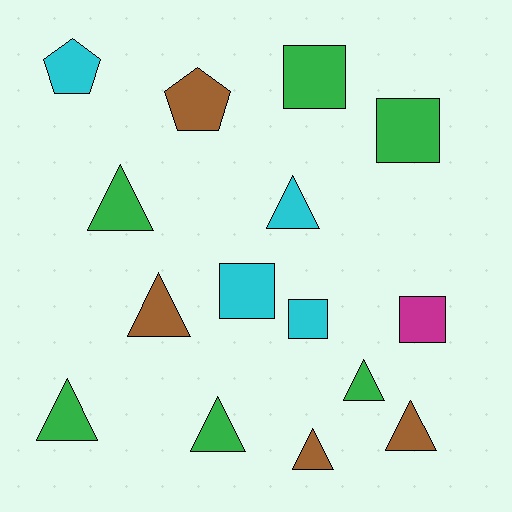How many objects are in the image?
There are 15 objects.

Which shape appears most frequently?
Triangle, with 8 objects.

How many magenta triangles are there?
There are no magenta triangles.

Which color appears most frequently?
Green, with 6 objects.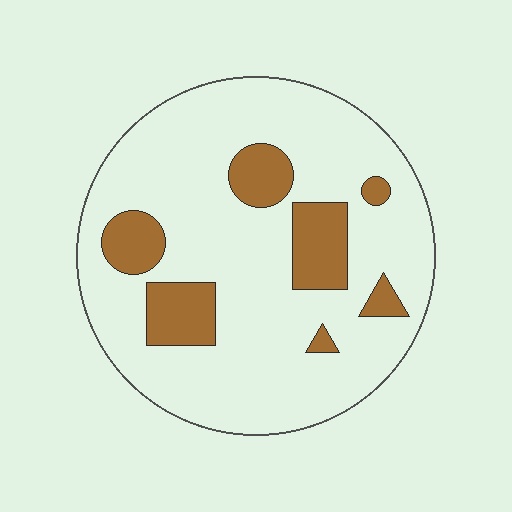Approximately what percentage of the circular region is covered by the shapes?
Approximately 20%.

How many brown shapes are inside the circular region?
7.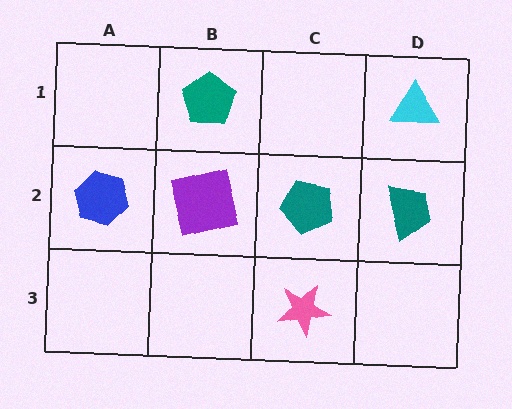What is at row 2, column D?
A teal trapezoid.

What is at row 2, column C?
A teal pentagon.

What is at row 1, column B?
A teal pentagon.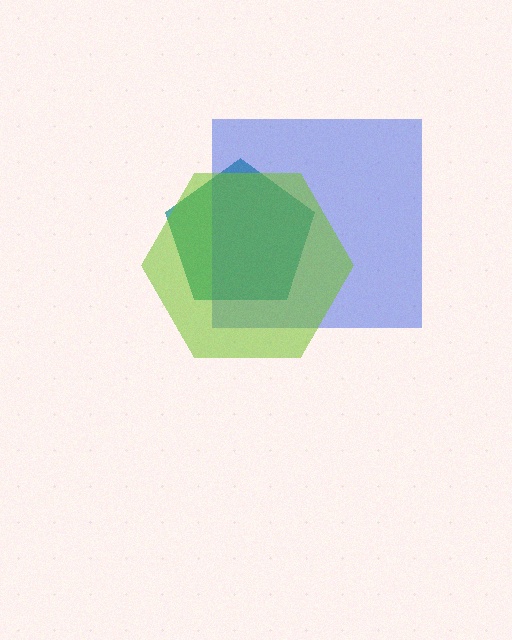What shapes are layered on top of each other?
The layered shapes are: a teal pentagon, a blue square, a lime hexagon.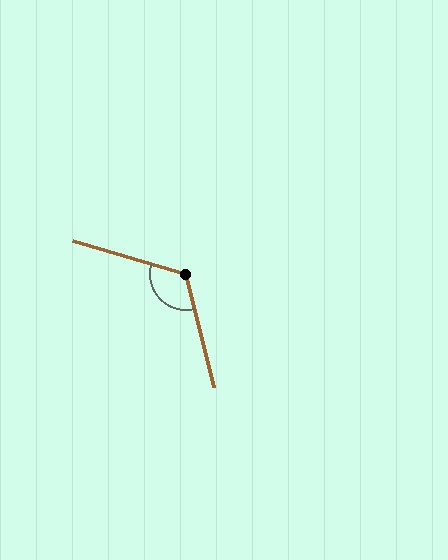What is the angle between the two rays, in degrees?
Approximately 120 degrees.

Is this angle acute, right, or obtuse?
It is obtuse.